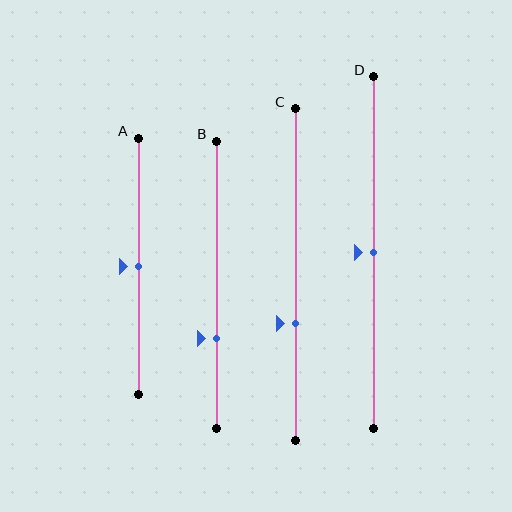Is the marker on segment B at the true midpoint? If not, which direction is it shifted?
No, the marker on segment B is shifted downward by about 19% of the segment length.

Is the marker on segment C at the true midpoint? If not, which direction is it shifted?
No, the marker on segment C is shifted downward by about 15% of the segment length.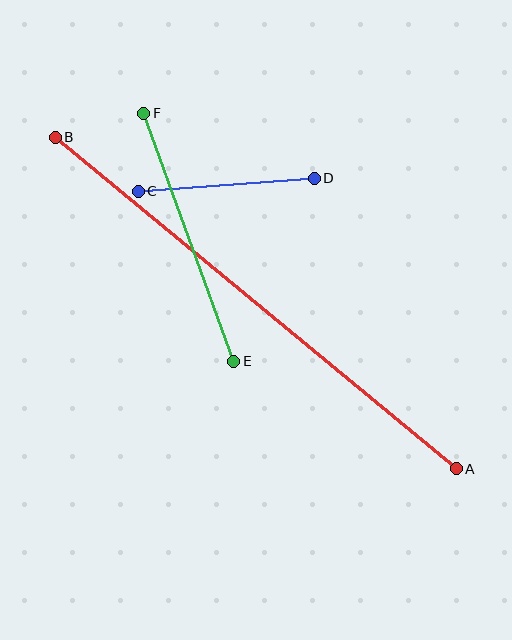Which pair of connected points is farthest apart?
Points A and B are farthest apart.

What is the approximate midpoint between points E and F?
The midpoint is at approximately (189, 237) pixels.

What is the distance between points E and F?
The distance is approximately 263 pixels.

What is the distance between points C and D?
The distance is approximately 177 pixels.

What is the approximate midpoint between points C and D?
The midpoint is at approximately (226, 185) pixels.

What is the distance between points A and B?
The distance is approximately 520 pixels.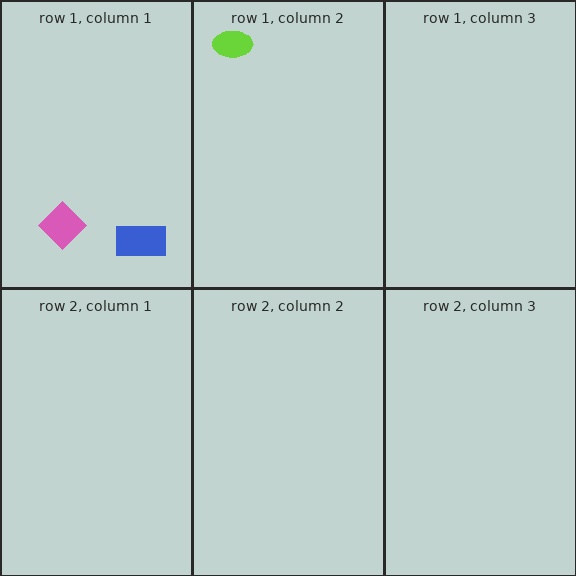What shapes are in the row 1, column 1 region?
The blue rectangle, the pink diamond.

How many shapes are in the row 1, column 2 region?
1.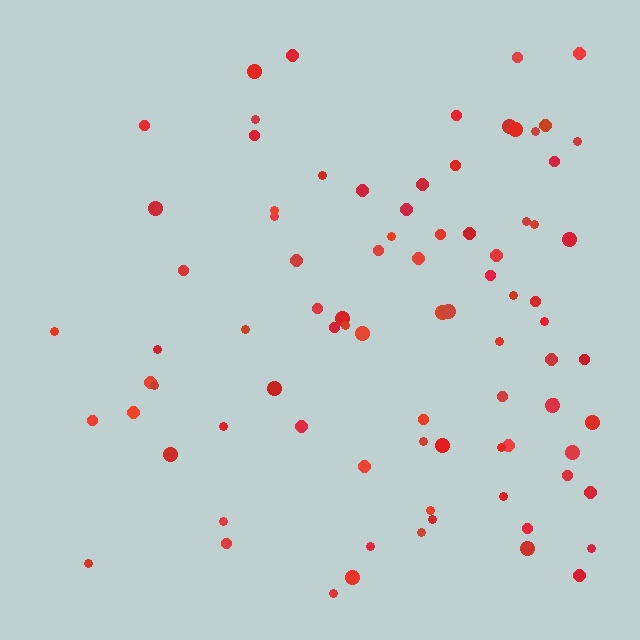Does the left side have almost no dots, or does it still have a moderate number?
Still a moderate number, just noticeably fewer than the right.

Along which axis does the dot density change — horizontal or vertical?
Horizontal.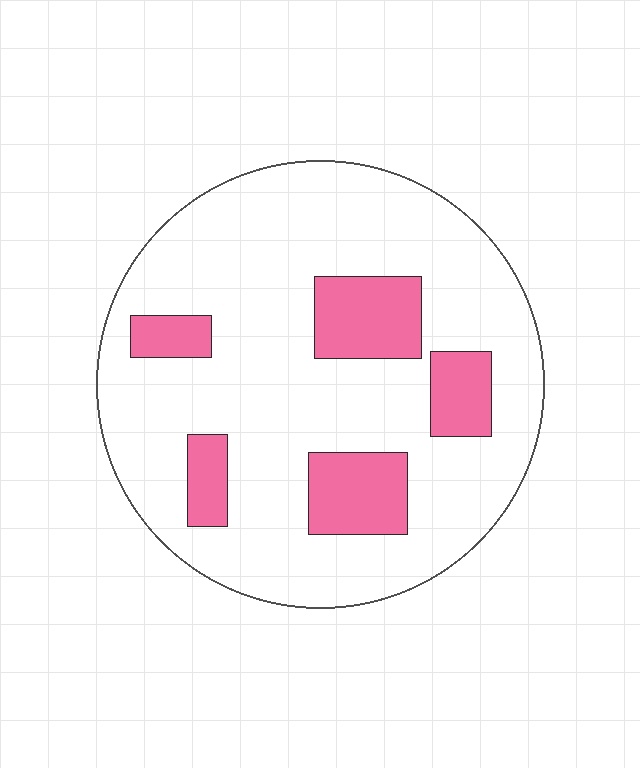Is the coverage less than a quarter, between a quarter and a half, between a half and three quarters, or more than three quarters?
Less than a quarter.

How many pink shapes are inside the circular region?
5.